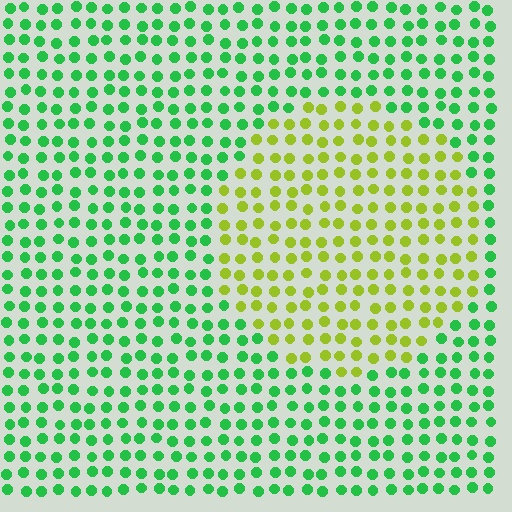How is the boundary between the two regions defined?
The boundary is defined purely by a slight shift in hue (about 57 degrees). Spacing, size, and orientation are identical on both sides.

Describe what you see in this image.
The image is filled with small green elements in a uniform arrangement. A circle-shaped region is visible where the elements are tinted to a slightly different hue, forming a subtle color boundary.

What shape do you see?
I see a circle.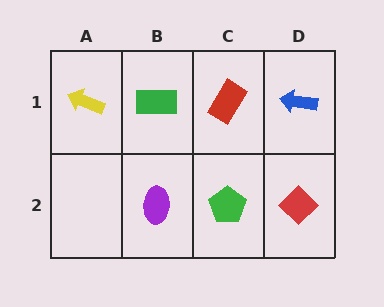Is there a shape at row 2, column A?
No, that cell is empty.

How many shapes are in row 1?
4 shapes.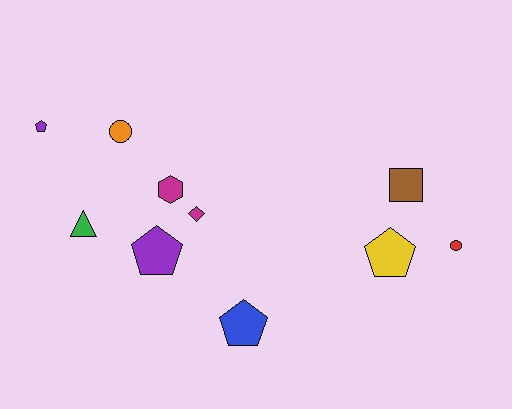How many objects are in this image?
There are 10 objects.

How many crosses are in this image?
There are no crosses.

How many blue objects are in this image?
There is 1 blue object.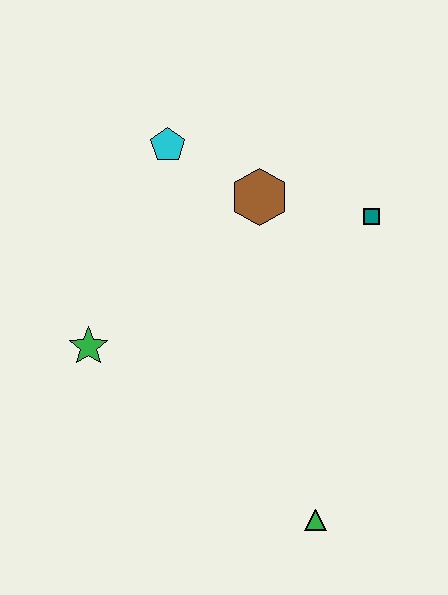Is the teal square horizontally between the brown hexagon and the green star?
No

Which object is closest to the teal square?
The brown hexagon is closest to the teal square.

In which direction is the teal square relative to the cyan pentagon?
The teal square is to the right of the cyan pentagon.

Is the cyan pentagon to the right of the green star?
Yes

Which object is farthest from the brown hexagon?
The green triangle is farthest from the brown hexagon.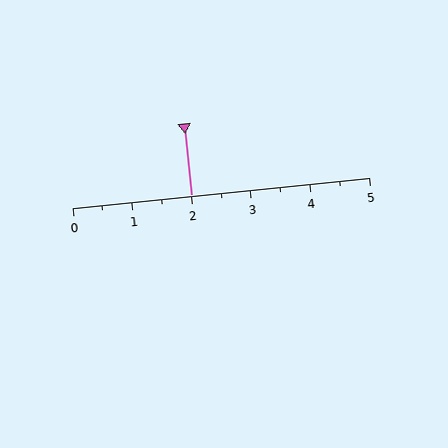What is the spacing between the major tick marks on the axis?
The major ticks are spaced 1 apart.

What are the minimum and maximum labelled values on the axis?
The axis runs from 0 to 5.